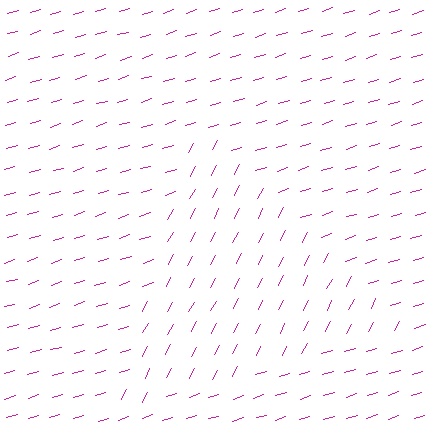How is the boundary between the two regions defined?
The boundary is defined purely by a change in line orientation (approximately 45 degrees difference). All lines are the same color and thickness.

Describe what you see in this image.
The image is filled with small magenta line segments. A triangle region in the image has lines oriented differently from the surrounding lines, creating a visible texture boundary.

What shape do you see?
I see a triangle.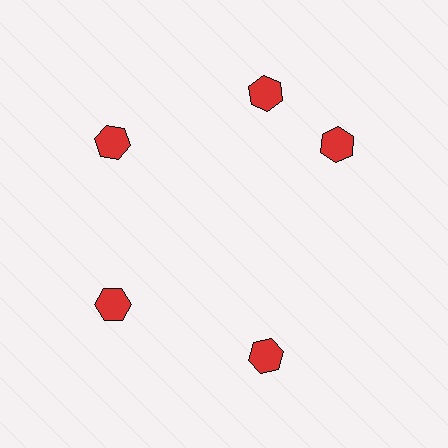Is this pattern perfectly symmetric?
No. The 5 red hexagons are arranged in a ring, but one element near the 3 o'clock position is rotated out of alignment along the ring, breaking the 5-fold rotational symmetry.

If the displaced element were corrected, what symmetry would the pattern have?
It would have 5-fold rotational symmetry — the pattern would map onto itself every 72 degrees.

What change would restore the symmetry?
The symmetry would be restored by rotating it back into even spacing with its neighbors so that all 5 hexagons sit at equal angles and equal distance from the center.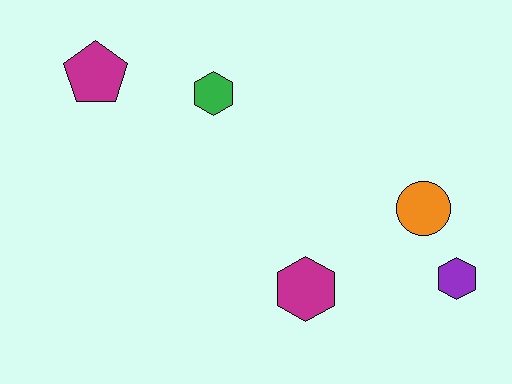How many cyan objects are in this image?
There are no cyan objects.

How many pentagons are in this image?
There is 1 pentagon.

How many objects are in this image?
There are 5 objects.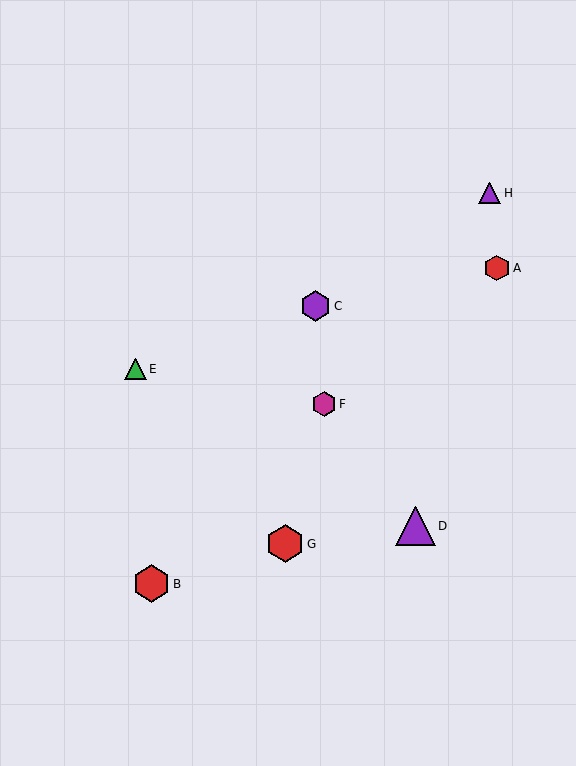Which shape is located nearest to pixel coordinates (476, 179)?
The purple triangle (labeled H) at (490, 193) is nearest to that location.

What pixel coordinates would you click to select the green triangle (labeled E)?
Click at (135, 369) to select the green triangle E.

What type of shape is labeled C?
Shape C is a purple hexagon.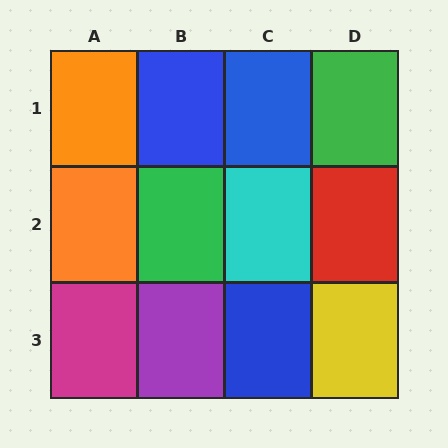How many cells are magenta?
1 cell is magenta.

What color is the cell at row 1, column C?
Blue.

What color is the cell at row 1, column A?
Orange.